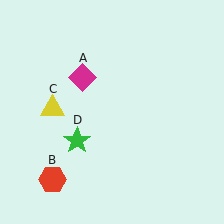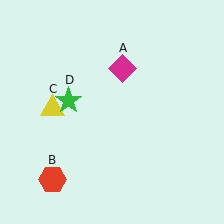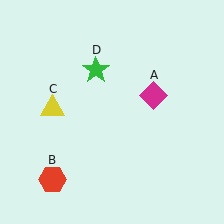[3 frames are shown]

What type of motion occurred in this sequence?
The magenta diamond (object A), green star (object D) rotated clockwise around the center of the scene.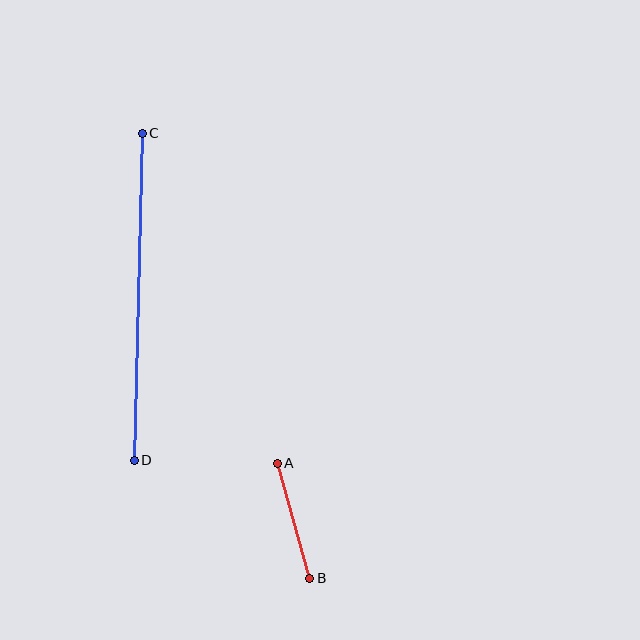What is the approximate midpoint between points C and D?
The midpoint is at approximately (138, 297) pixels.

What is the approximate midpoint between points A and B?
The midpoint is at approximately (294, 521) pixels.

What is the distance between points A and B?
The distance is approximately 120 pixels.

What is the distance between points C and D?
The distance is approximately 327 pixels.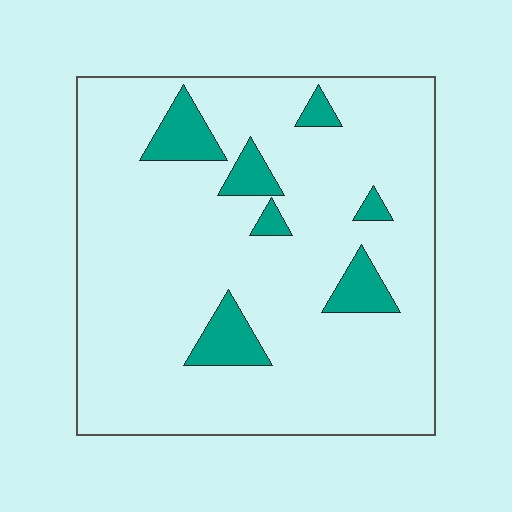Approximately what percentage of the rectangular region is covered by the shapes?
Approximately 10%.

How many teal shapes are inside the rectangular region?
7.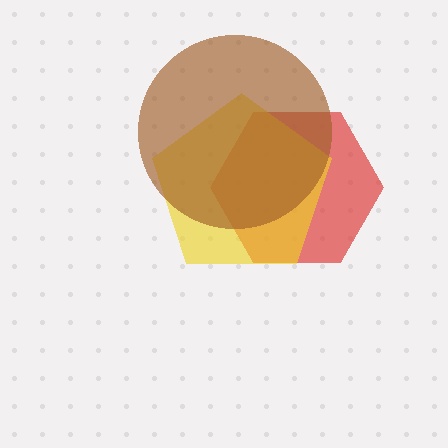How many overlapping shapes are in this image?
There are 3 overlapping shapes in the image.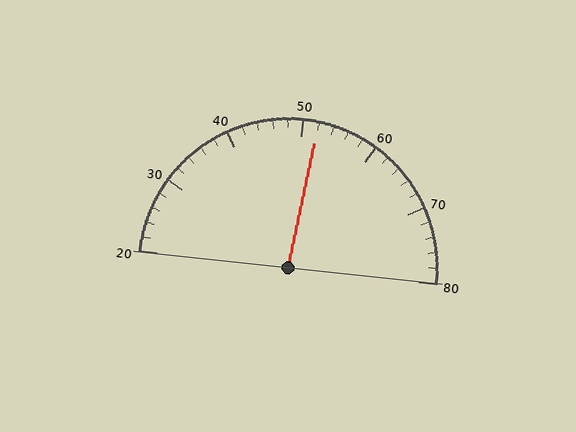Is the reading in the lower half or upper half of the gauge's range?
The reading is in the upper half of the range (20 to 80).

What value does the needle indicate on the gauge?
The needle indicates approximately 52.